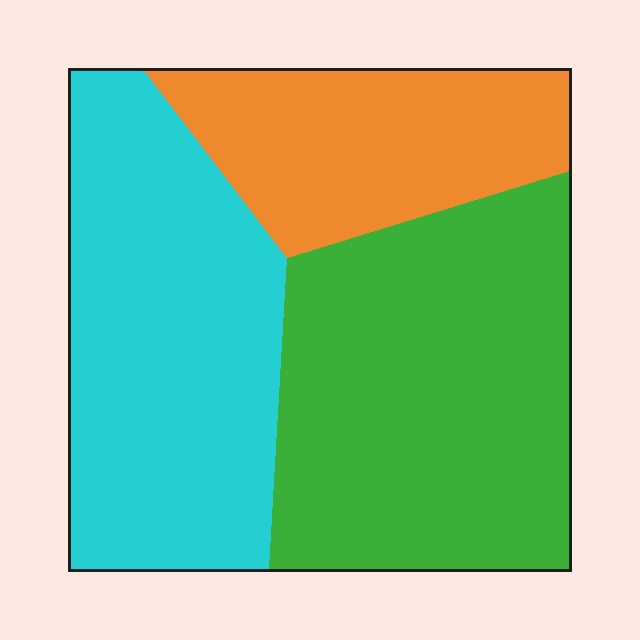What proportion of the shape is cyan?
Cyan takes up about three eighths (3/8) of the shape.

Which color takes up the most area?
Green, at roughly 40%.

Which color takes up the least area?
Orange, at roughly 20%.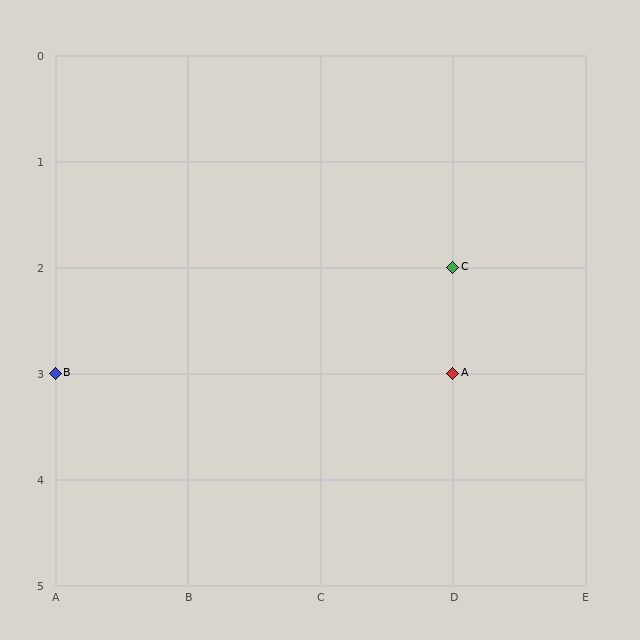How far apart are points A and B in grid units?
Points A and B are 3 columns apart.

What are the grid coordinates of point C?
Point C is at grid coordinates (D, 2).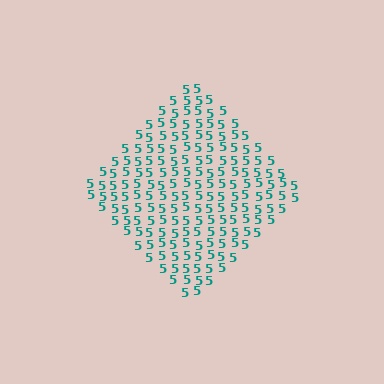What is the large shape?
The large shape is a diamond.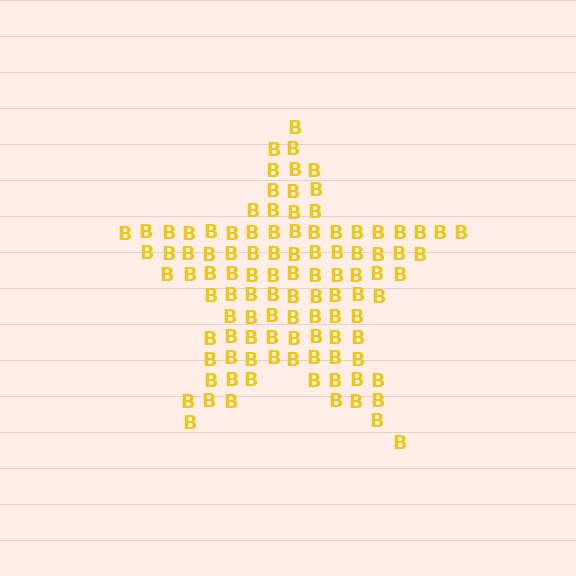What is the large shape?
The large shape is a star.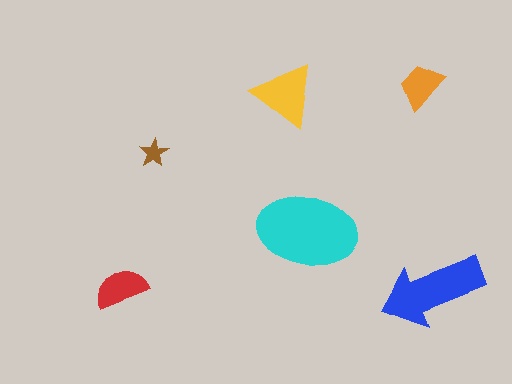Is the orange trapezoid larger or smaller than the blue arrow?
Smaller.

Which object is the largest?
The cyan ellipse.